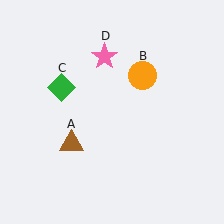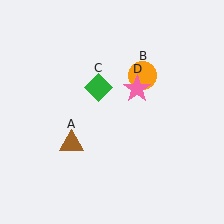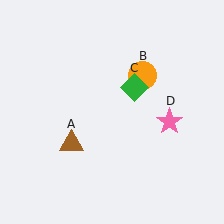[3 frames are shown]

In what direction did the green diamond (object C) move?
The green diamond (object C) moved right.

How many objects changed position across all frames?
2 objects changed position: green diamond (object C), pink star (object D).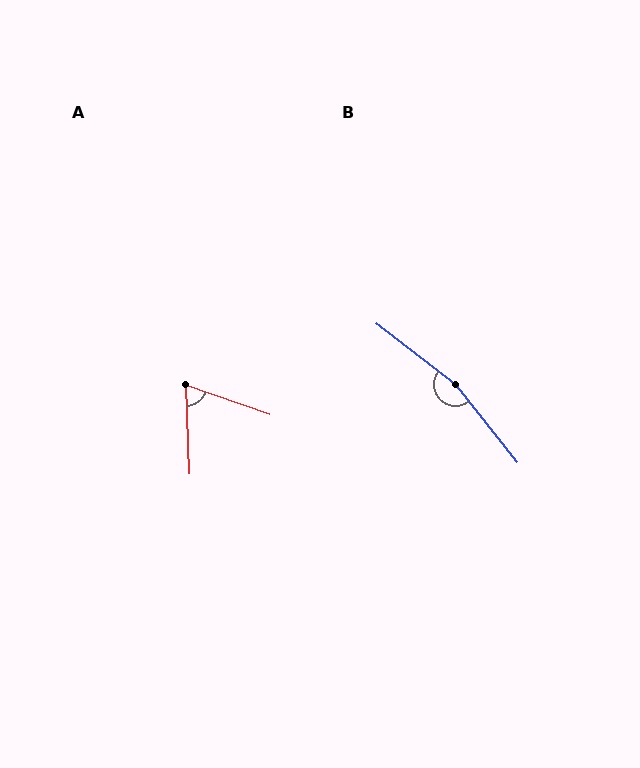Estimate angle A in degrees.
Approximately 68 degrees.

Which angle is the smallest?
A, at approximately 68 degrees.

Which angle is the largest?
B, at approximately 166 degrees.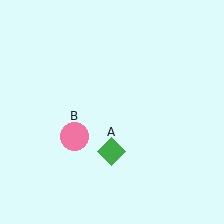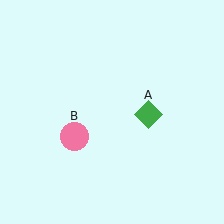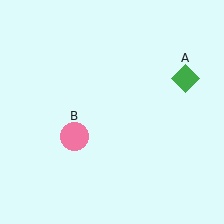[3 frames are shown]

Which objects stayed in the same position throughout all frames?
Pink circle (object B) remained stationary.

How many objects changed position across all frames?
1 object changed position: green diamond (object A).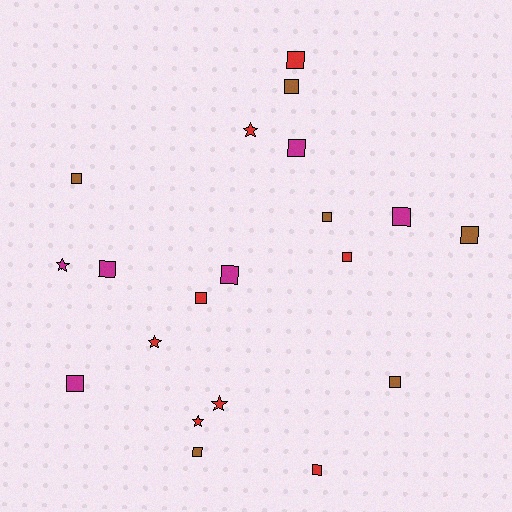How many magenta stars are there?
There is 1 magenta star.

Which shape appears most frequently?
Square, with 15 objects.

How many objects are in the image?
There are 20 objects.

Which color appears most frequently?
Red, with 8 objects.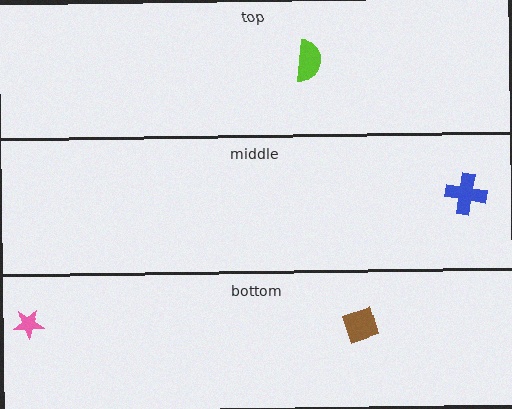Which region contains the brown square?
The bottom region.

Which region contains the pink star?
The bottom region.